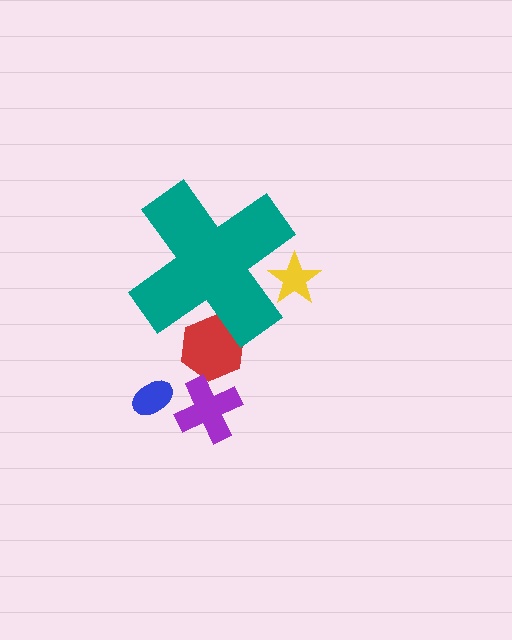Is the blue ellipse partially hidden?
No, the blue ellipse is fully visible.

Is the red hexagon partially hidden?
Yes, the red hexagon is partially hidden behind the teal cross.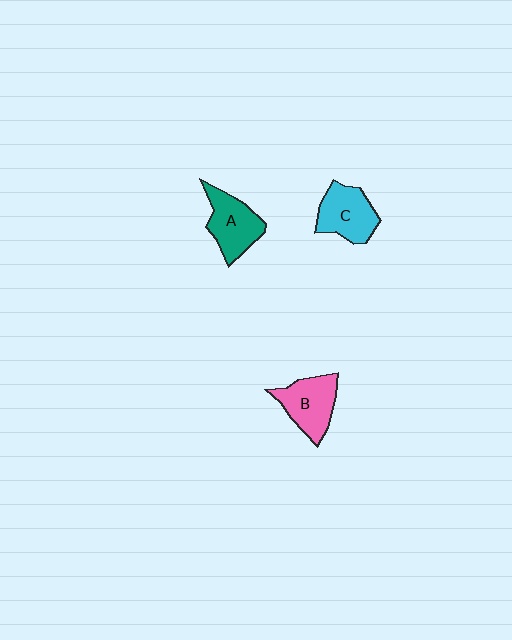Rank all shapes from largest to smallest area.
From largest to smallest: B (pink), A (teal), C (cyan).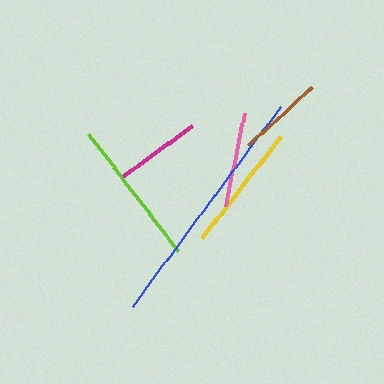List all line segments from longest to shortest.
From longest to shortest: blue, lime, yellow, pink, magenta, brown.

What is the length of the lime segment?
The lime segment is approximately 147 pixels long.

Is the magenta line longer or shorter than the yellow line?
The yellow line is longer than the magenta line.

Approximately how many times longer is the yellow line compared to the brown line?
The yellow line is approximately 1.5 times the length of the brown line.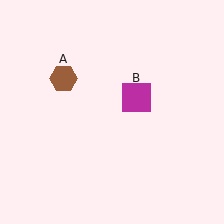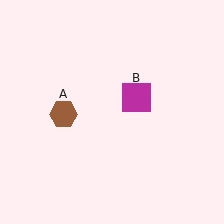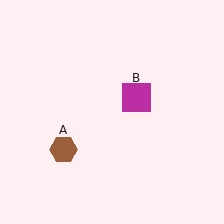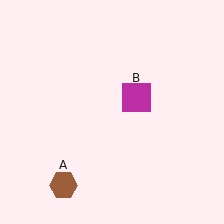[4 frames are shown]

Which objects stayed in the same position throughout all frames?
Magenta square (object B) remained stationary.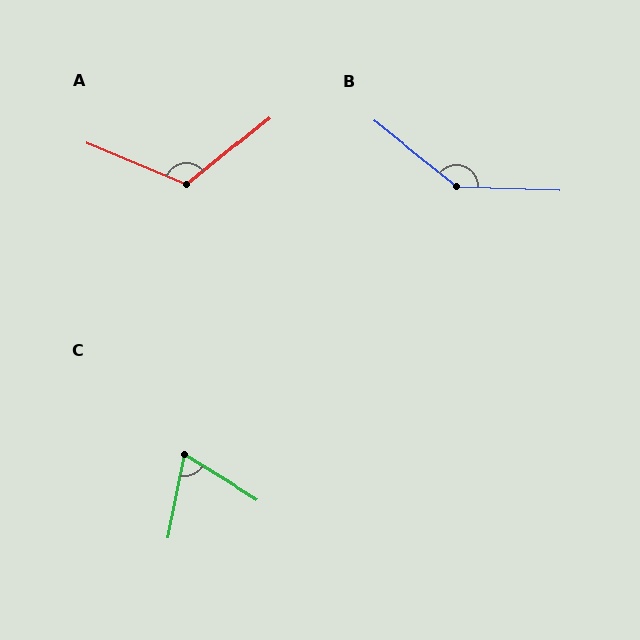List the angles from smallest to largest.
C (69°), A (118°), B (144°).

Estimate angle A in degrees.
Approximately 118 degrees.